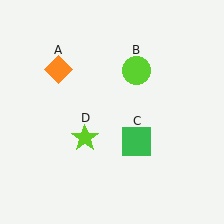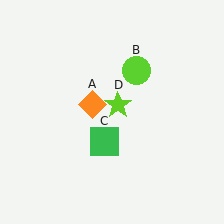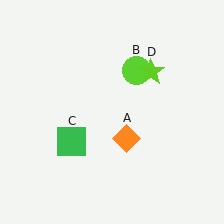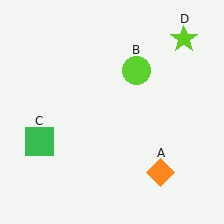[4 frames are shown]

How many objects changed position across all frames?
3 objects changed position: orange diamond (object A), green square (object C), lime star (object D).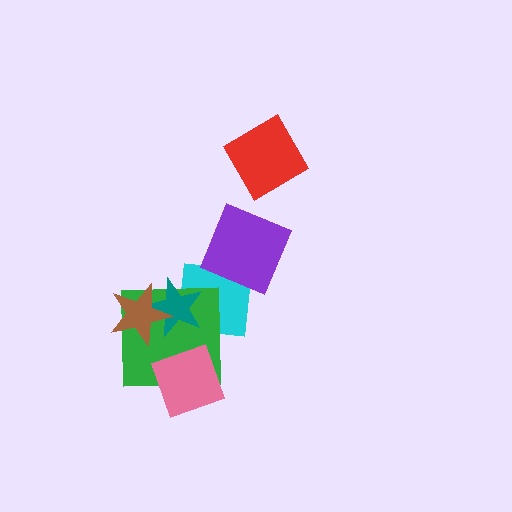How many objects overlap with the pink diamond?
1 object overlaps with the pink diamond.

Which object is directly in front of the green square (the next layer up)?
The teal star is directly in front of the green square.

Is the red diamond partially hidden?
No, no other shape covers it.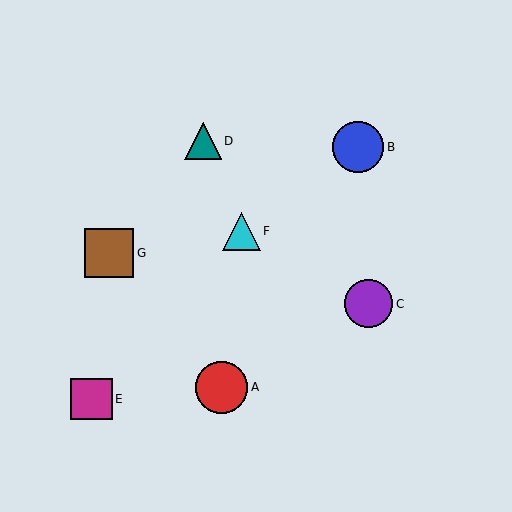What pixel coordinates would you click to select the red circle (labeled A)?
Click at (222, 387) to select the red circle A.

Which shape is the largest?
The red circle (labeled A) is the largest.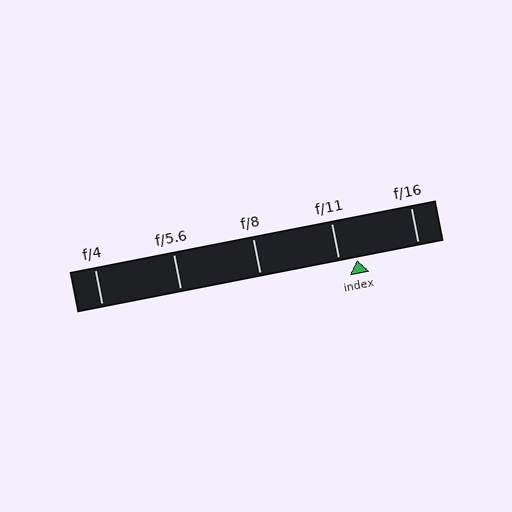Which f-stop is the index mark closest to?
The index mark is closest to f/11.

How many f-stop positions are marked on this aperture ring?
There are 5 f-stop positions marked.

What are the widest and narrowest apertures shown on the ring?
The widest aperture shown is f/4 and the narrowest is f/16.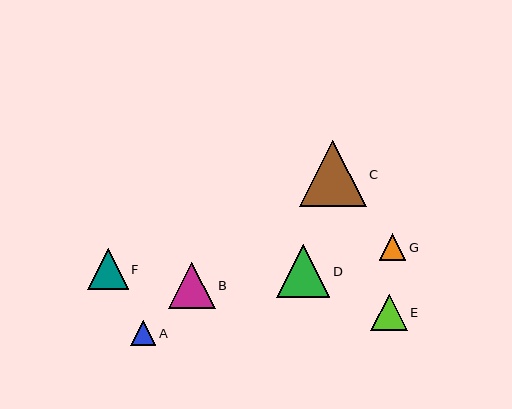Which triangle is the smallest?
Triangle A is the smallest with a size of approximately 25 pixels.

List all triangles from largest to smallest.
From largest to smallest: C, D, B, F, E, G, A.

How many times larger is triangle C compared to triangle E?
Triangle C is approximately 1.8 times the size of triangle E.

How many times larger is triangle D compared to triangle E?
Triangle D is approximately 1.5 times the size of triangle E.